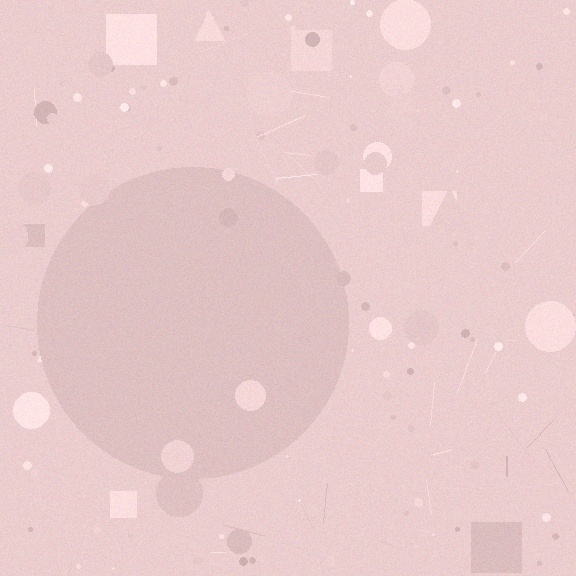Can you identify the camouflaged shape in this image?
The camouflaged shape is a circle.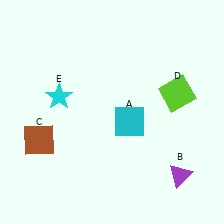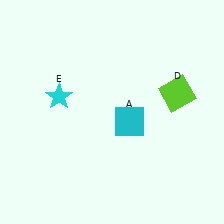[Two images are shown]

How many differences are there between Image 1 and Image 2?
There are 2 differences between the two images.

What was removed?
The purple triangle (B), the brown square (C) were removed in Image 2.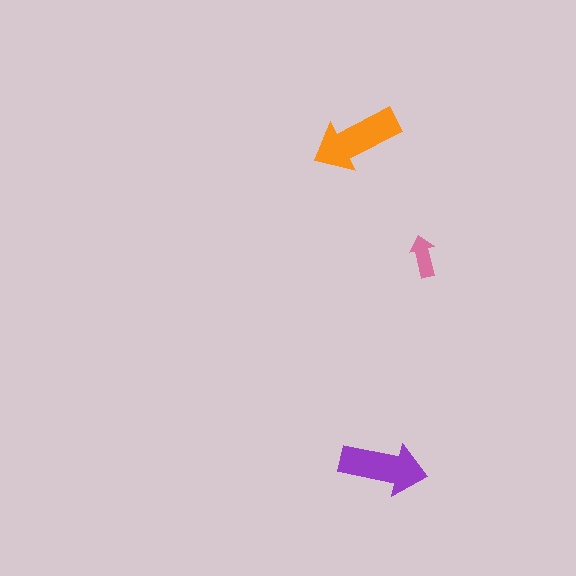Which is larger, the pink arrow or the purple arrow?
The purple one.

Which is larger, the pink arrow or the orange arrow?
The orange one.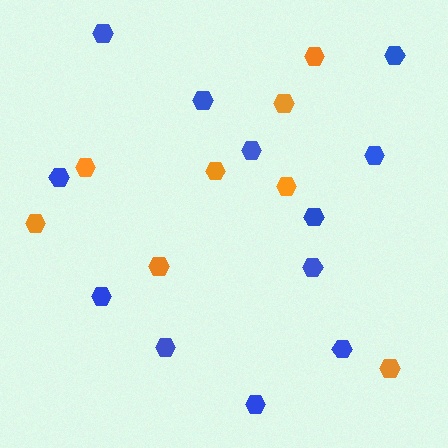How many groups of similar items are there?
There are 2 groups: one group of blue hexagons (12) and one group of orange hexagons (8).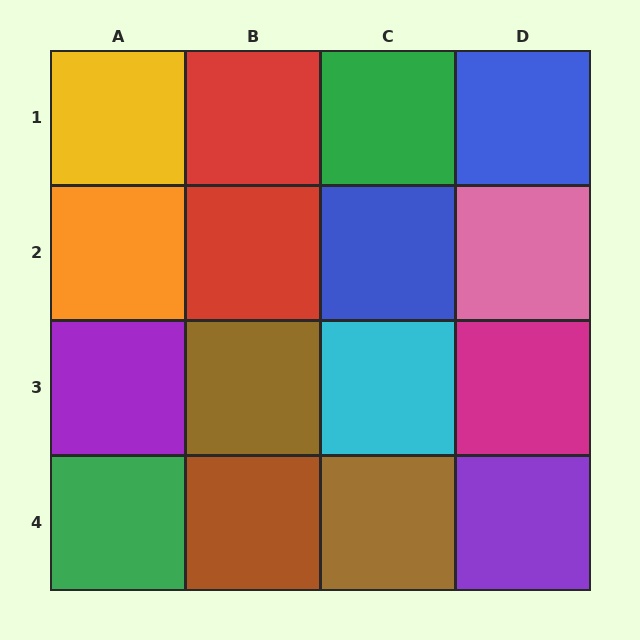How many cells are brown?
3 cells are brown.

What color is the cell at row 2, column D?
Pink.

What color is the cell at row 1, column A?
Yellow.